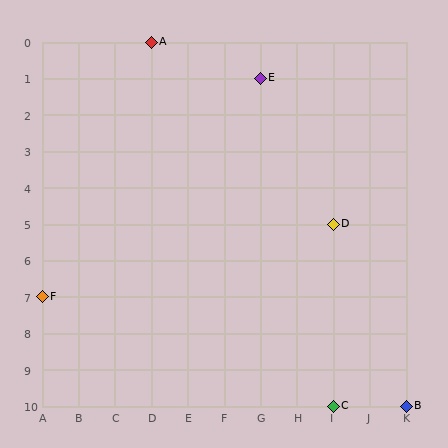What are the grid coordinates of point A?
Point A is at grid coordinates (D, 0).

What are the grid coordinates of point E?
Point E is at grid coordinates (G, 1).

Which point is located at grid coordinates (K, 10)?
Point B is at (K, 10).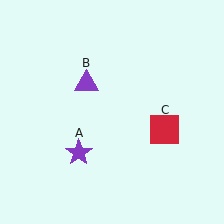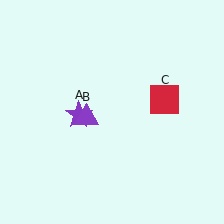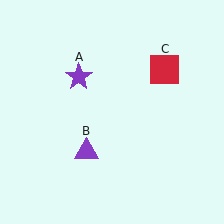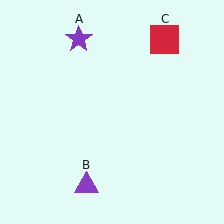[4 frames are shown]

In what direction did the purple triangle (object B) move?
The purple triangle (object B) moved down.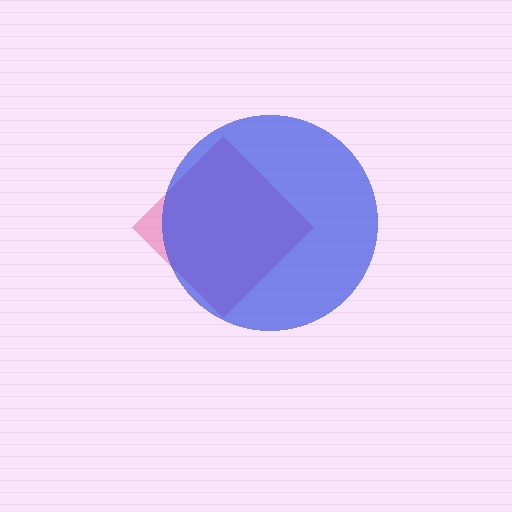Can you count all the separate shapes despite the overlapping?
Yes, there are 2 separate shapes.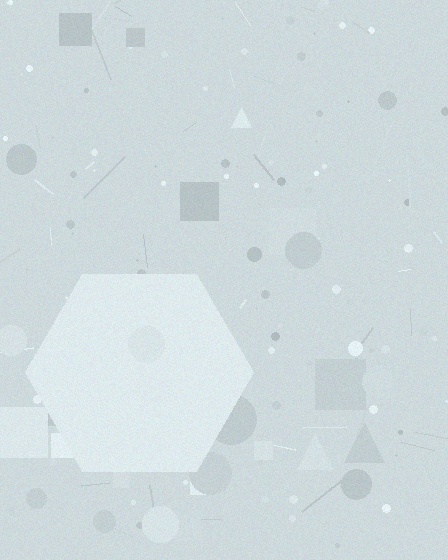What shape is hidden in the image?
A hexagon is hidden in the image.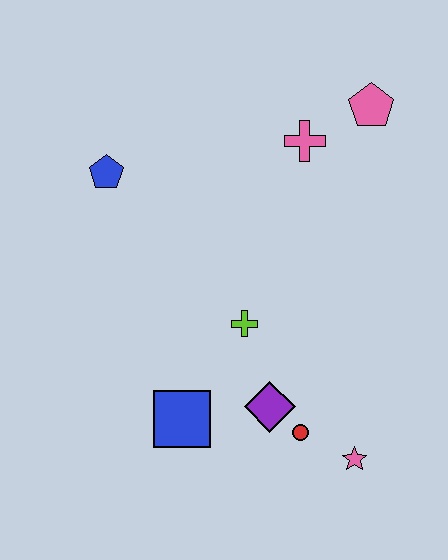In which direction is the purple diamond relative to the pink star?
The purple diamond is to the left of the pink star.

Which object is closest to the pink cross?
The pink pentagon is closest to the pink cross.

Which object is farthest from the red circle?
The pink pentagon is farthest from the red circle.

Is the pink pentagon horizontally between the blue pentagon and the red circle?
No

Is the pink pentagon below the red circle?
No